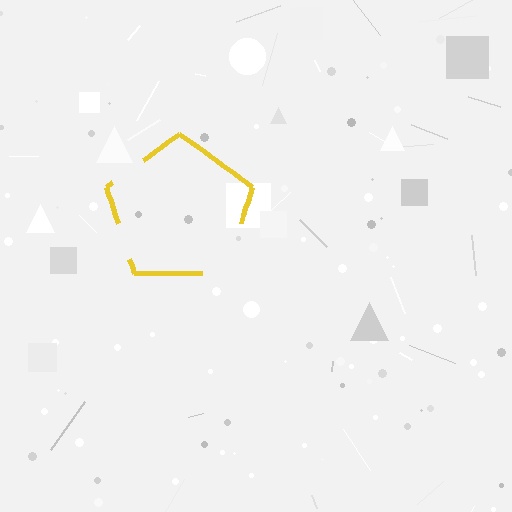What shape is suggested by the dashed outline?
The dashed outline suggests a pentagon.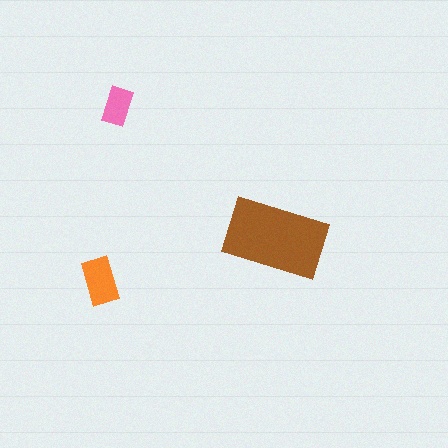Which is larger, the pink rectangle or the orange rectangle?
The orange one.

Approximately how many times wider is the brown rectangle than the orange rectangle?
About 2 times wider.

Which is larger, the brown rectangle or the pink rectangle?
The brown one.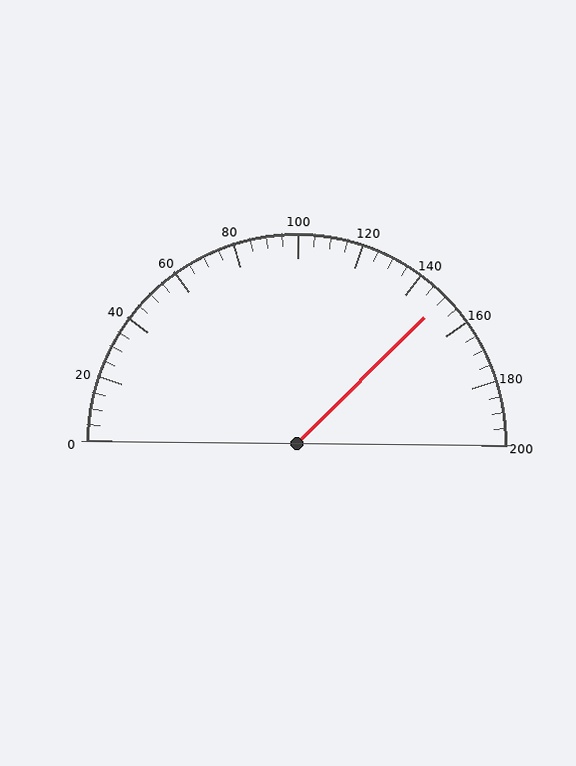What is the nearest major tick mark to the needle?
The nearest major tick mark is 160.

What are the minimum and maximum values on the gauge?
The gauge ranges from 0 to 200.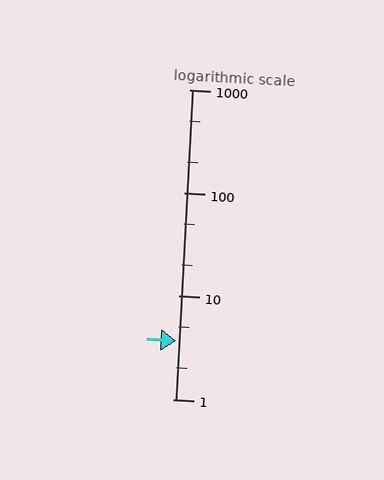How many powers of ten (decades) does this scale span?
The scale spans 3 decades, from 1 to 1000.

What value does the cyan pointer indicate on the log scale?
The pointer indicates approximately 3.7.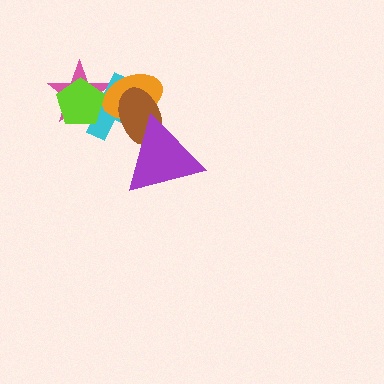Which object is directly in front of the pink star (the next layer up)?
The cyan cross is directly in front of the pink star.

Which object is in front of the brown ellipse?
The purple triangle is in front of the brown ellipse.